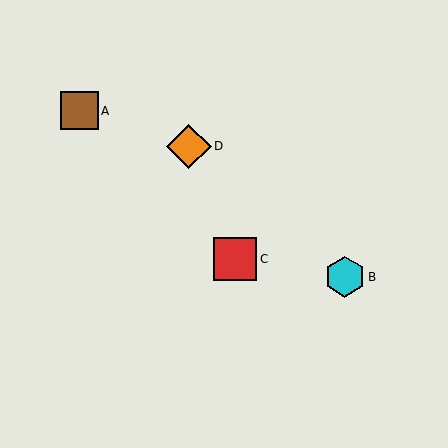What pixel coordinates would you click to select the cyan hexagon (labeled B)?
Click at (345, 277) to select the cyan hexagon B.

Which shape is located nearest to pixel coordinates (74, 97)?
The brown square (labeled A) at (79, 111) is nearest to that location.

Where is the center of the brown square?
The center of the brown square is at (79, 111).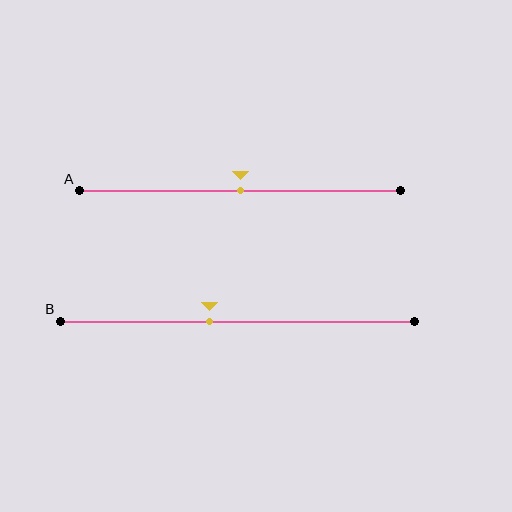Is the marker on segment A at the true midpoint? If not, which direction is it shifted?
Yes, the marker on segment A is at the true midpoint.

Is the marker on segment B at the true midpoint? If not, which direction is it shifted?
No, the marker on segment B is shifted to the left by about 8% of the segment length.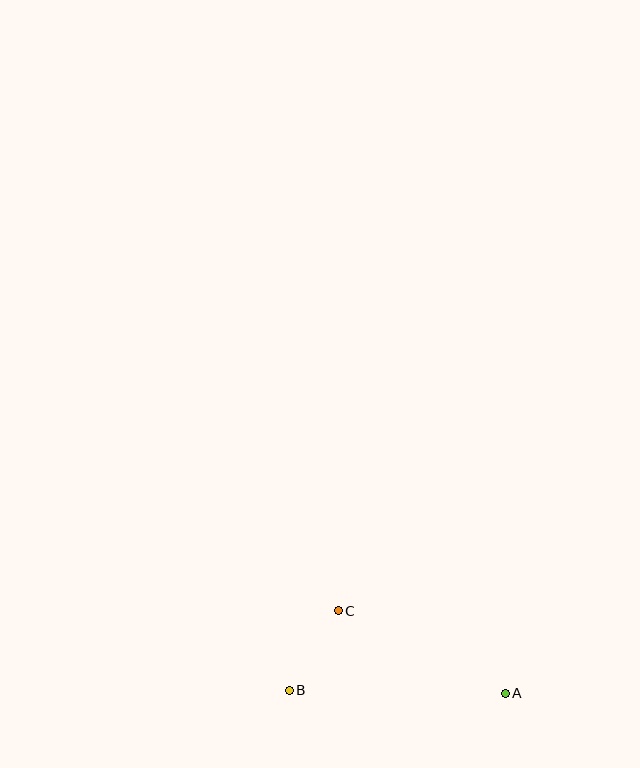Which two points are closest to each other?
Points B and C are closest to each other.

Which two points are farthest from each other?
Points A and B are farthest from each other.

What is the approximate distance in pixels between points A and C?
The distance between A and C is approximately 187 pixels.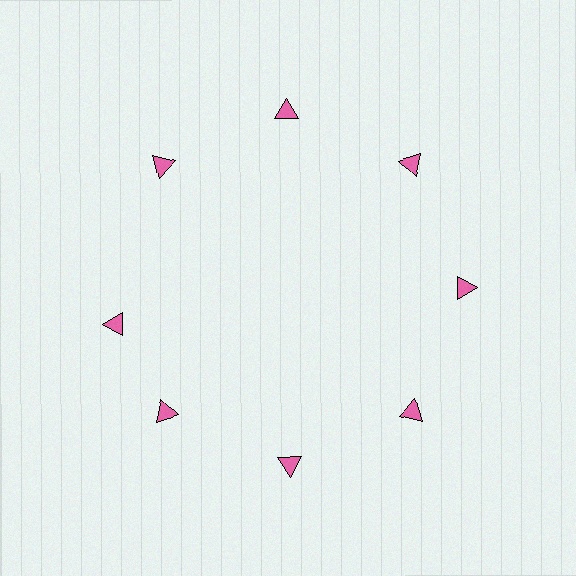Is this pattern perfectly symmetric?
No. The 8 pink triangles are arranged in a ring, but one element near the 9 o'clock position is rotated out of alignment along the ring, breaking the 8-fold rotational symmetry.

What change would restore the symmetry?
The symmetry would be restored by rotating it back into even spacing with its neighbors so that all 8 triangles sit at equal angles and equal distance from the center.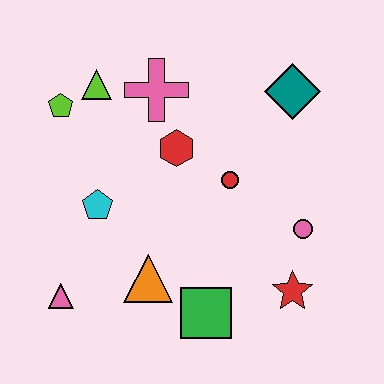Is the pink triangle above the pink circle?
No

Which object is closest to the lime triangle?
The lime pentagon is closest to the lime triangle.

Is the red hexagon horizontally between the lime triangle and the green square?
Yes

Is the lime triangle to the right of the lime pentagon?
Yes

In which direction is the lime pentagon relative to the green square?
The lime pentagon is above the green square.